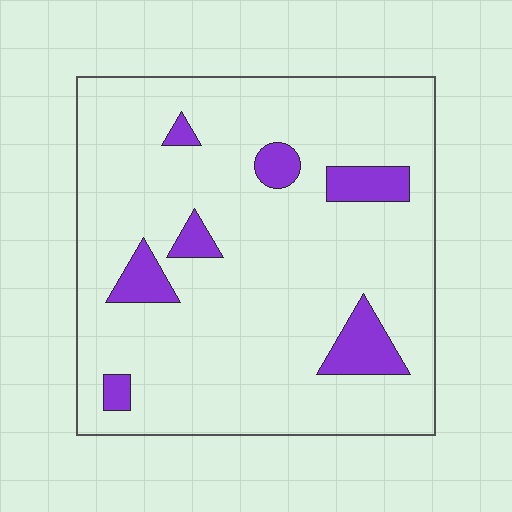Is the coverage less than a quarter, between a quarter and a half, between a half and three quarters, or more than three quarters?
Less than a quarter.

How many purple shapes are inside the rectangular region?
7.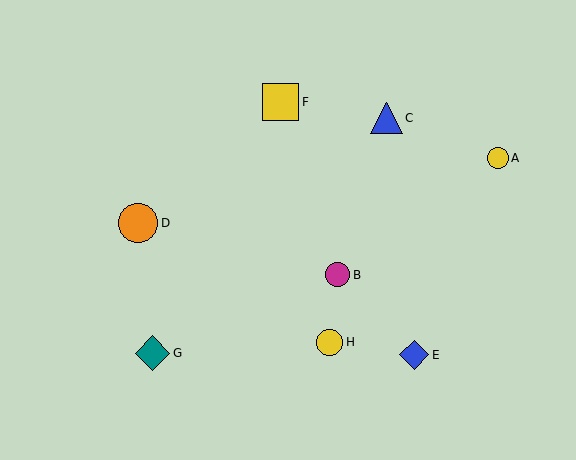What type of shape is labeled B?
Shape B is a magenta circle.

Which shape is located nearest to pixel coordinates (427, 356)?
The blue diamond (labeled E) at (414, 355) is nearest to that location.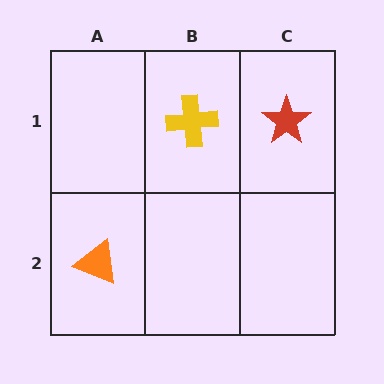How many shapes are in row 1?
2 shapes.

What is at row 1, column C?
A red star.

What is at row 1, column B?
A yellow cross.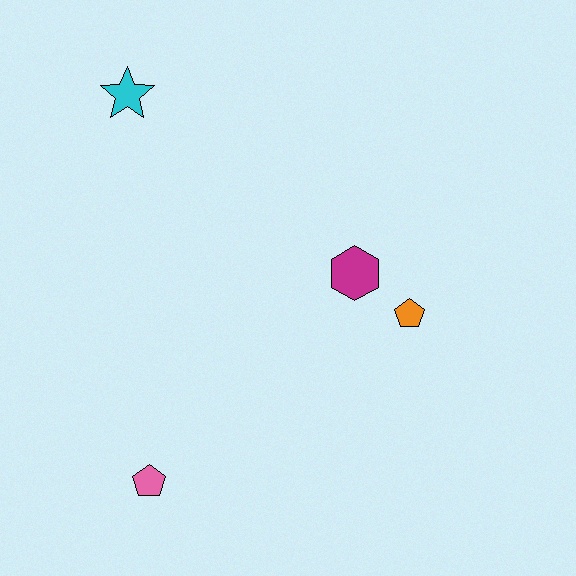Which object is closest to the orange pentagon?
The magenta hexagon is closest to the orange pentagon.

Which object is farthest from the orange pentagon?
The cyan star is farthest from the orange pentagon.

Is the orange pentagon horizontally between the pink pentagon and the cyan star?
No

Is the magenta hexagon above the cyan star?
No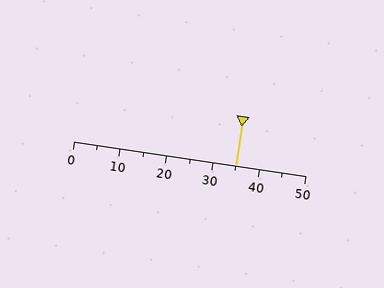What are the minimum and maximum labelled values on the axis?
The axis runs from 0 to 50.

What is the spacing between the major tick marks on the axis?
The major ticks are spaced 10 apart.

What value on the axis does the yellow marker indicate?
The marker indicates approximately 35.